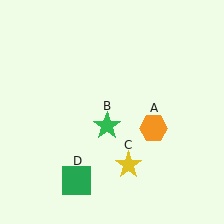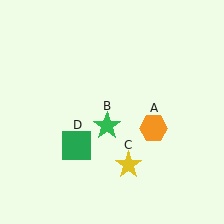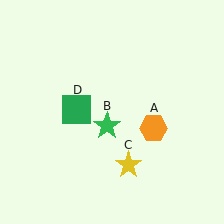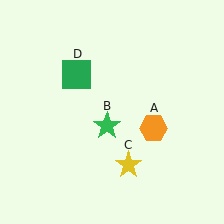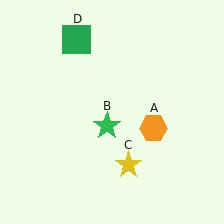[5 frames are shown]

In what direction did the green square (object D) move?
The green square (object D) moved up.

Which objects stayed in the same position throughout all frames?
Orange hexagon (object A) and green star (object B) and yellow star (object C) remained stationary.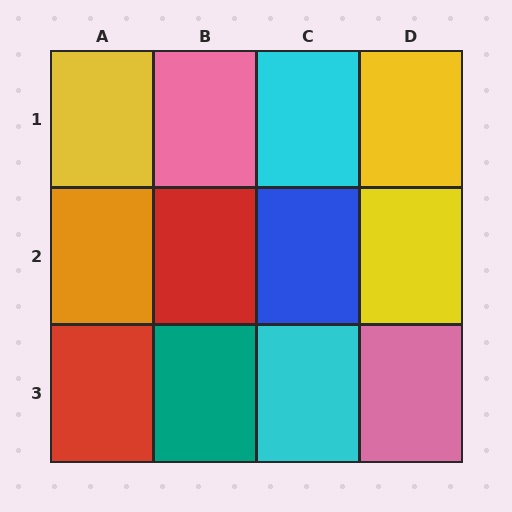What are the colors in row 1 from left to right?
Yellow, pink, cyan, yellow.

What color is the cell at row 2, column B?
Red.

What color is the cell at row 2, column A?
Orange.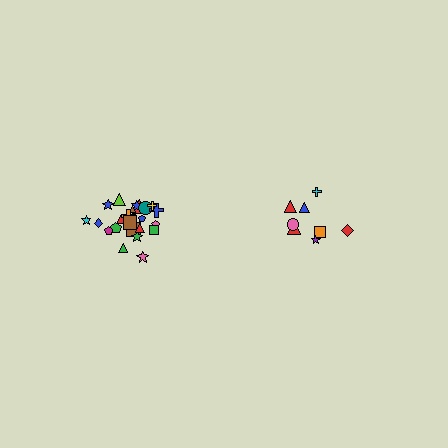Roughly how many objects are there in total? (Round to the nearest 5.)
Roughly 35 objects in total.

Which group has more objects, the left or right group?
The left group.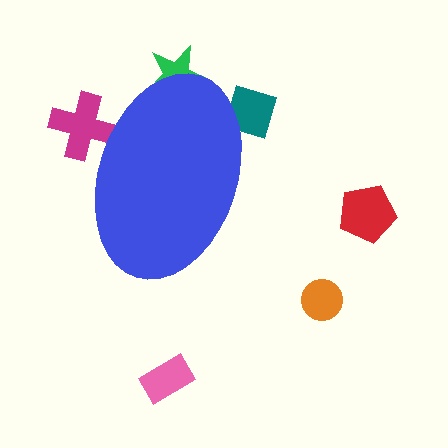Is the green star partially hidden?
Yes, the green star is partially hidden behind the blue ellipse.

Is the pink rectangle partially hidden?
No, the pink rectangle is fully visible.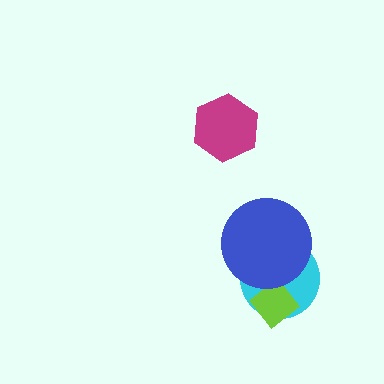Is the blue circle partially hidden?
No, no other shape covers it.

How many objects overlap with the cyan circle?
2 objects overlap with the cyan circle.